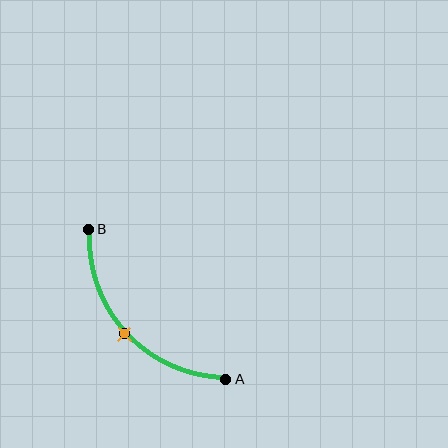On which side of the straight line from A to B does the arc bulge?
The arc bulges below and to the left of the straight line connecting A and B.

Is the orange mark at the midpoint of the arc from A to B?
Yes. The orange mark lies on the arc at equal arc-length from both A and B — it is the arc midpoint.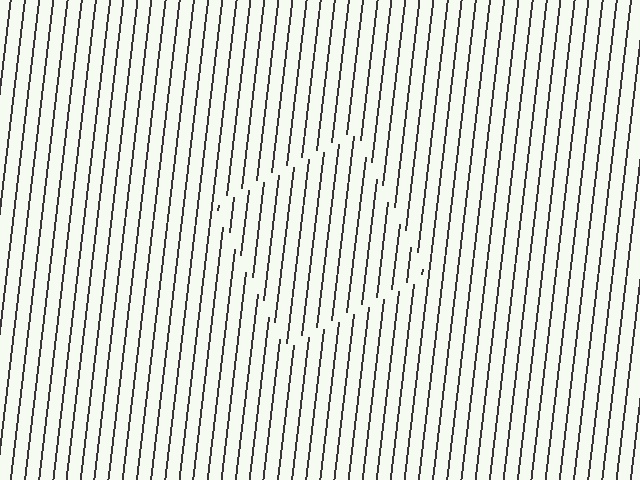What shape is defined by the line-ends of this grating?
An illusory square. The interior of the shape contains the same grating, shifted by half a period — the contour is defined by the phase discontinuity where line-ends from the inner and outer gratings abut.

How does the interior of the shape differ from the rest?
The interior of the shape contains the same grating, shifted by half a period — the contour is defined by the phase discontinuity where line-ends from the inner and outer gratings abut.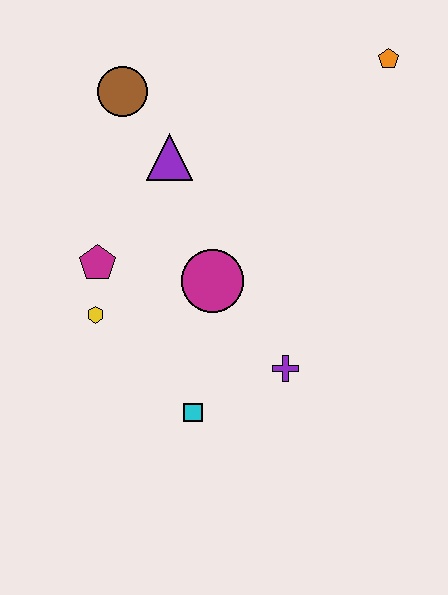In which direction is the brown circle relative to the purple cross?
The brown circle is above the purple cross.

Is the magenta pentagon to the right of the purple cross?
No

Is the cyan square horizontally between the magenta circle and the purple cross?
No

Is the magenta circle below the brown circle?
Yes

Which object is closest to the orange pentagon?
The purple triangle is closest to the orange pentagon.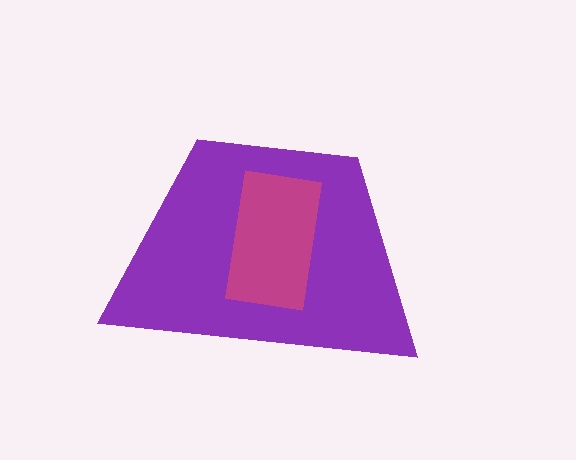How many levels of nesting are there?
2.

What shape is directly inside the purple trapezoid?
The magenta rectangle.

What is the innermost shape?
The magenta rectangle.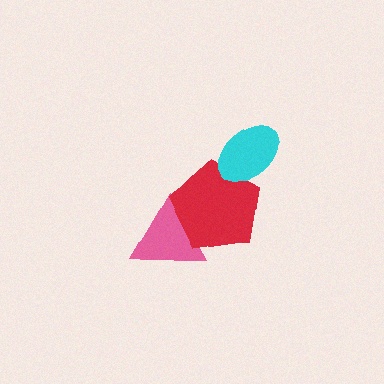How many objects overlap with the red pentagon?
2 objects overlap with the red pentagon.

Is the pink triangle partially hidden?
Yes, it is partially covered by another shape.